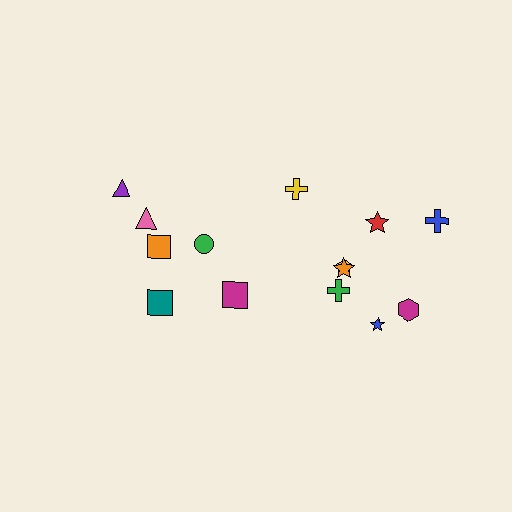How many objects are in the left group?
There are 6 objects.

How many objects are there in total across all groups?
There are 14 objects.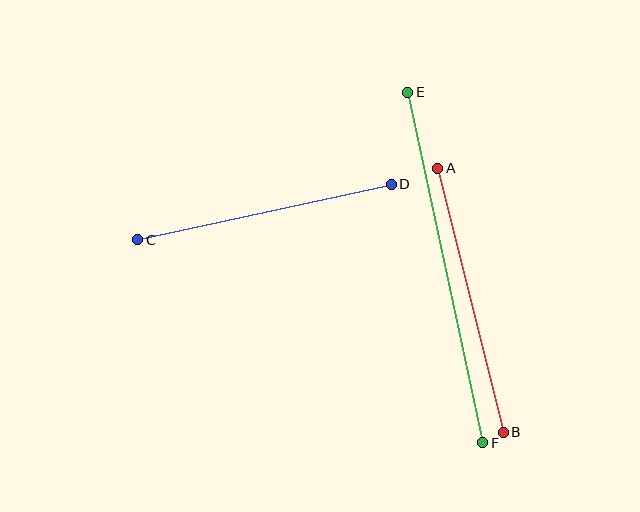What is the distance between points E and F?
The distance is approximately 359 pixels.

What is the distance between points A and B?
The distance is approximately 272 pixels.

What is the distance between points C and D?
The distance is approximately 259 pixels.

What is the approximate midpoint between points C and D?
The midpoint is at approximately (264, 212) pixels.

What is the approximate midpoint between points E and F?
The midpoint is at approximately (445, 267) pixels.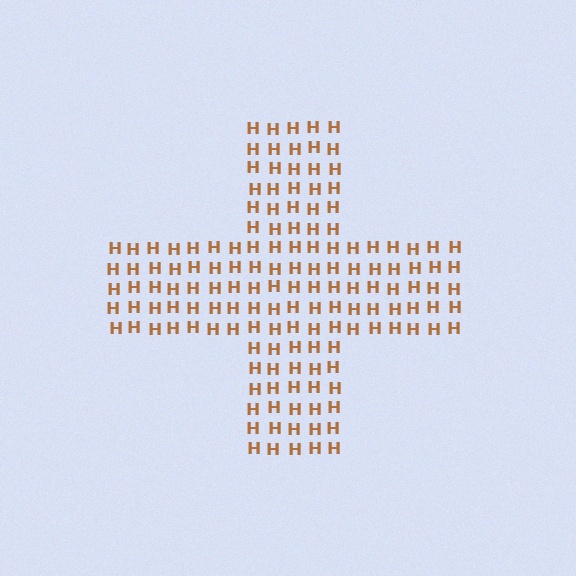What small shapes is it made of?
It is made of small letter H's.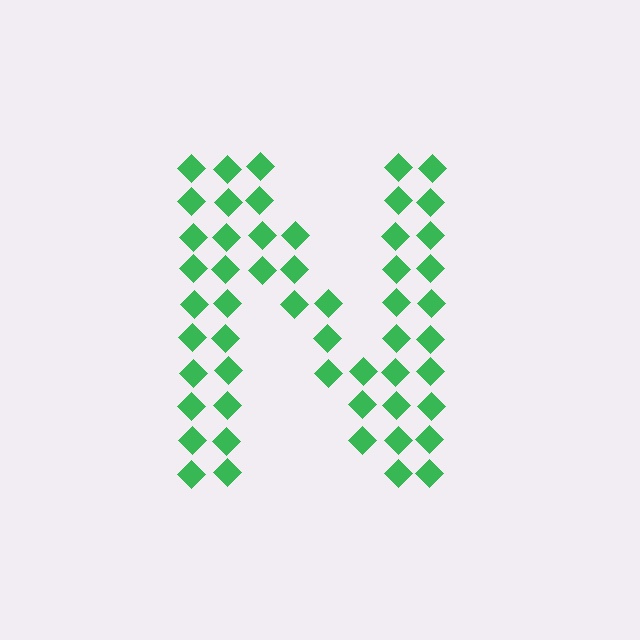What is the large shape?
The large shape is the letter N.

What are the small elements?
The small elements are diamonds.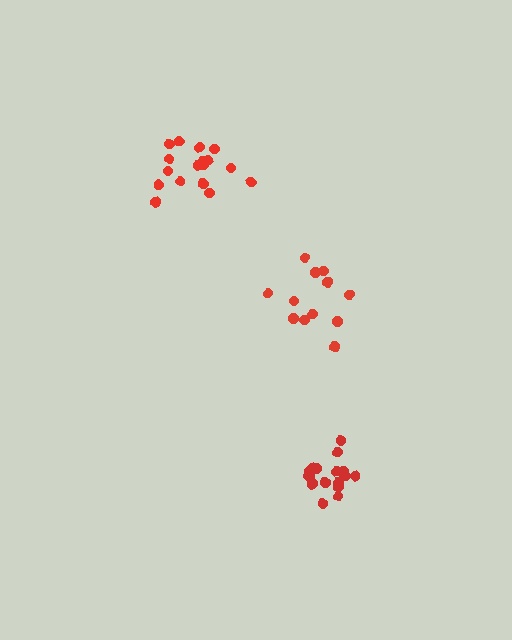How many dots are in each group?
Group 1: 18 dots, Group 2: 12 dots, Group 3: 17 dots (47 total).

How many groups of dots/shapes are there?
There are 3 groups.